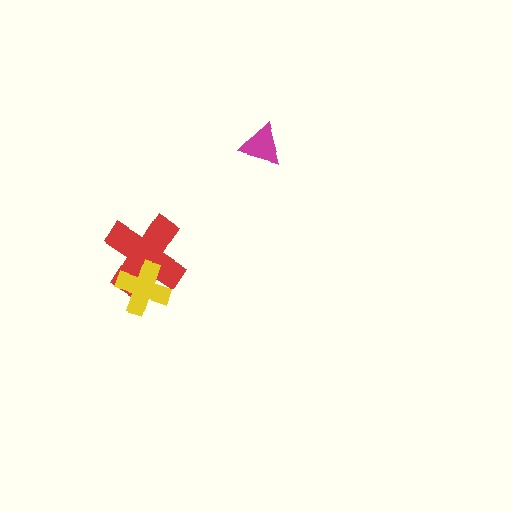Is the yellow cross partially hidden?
No, no other shape covers it.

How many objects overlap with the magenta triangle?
0 objects overlap with the magenta triangle.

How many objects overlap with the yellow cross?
1 object overlaps with the yellow cross.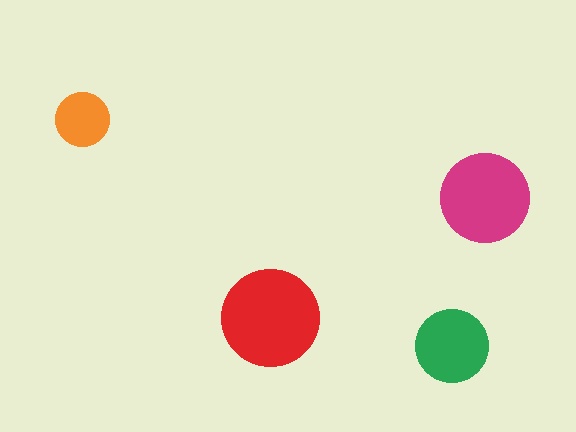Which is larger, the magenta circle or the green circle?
The magenta one.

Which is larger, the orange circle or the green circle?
The green one.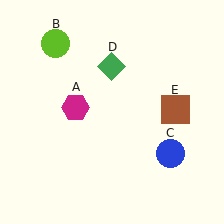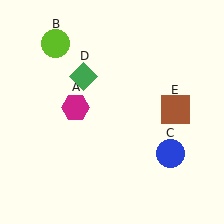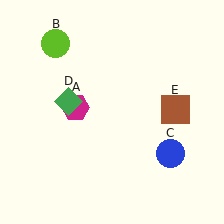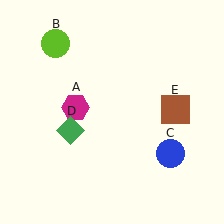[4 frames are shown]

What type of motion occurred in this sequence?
The green diamond (object D) rotated counterclockwise around the center of the scene.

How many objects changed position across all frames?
1 object changed position: green diamond (object D).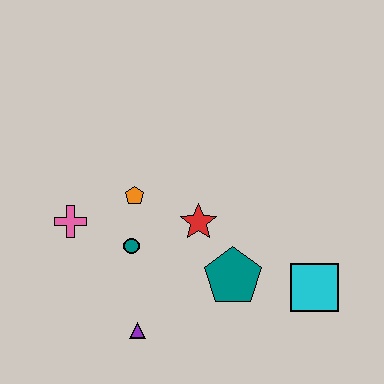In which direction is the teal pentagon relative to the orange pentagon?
The teal pentagon is to the right of the orange pentagon.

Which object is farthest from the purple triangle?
The cyan square is farthest from the purple triangle.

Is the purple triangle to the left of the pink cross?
No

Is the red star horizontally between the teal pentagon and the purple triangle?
Yes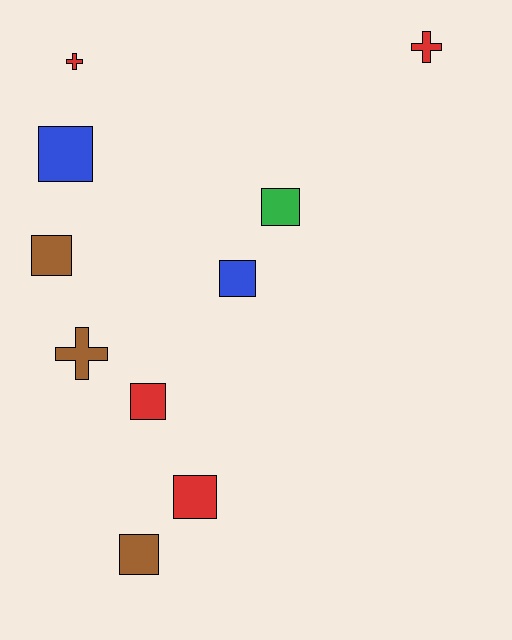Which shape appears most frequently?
Square, with 7 objects.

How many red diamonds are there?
There are no red diamonds.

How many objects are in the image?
There are 10 objects.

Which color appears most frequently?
Red, with 4 objects.